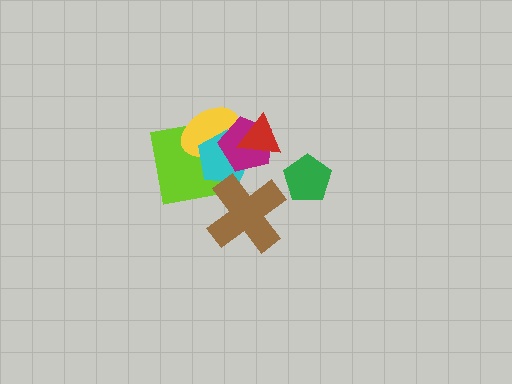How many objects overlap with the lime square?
3 objects overlap with the lime square.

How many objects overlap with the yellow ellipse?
4 objects overlap with the yellow ellipse.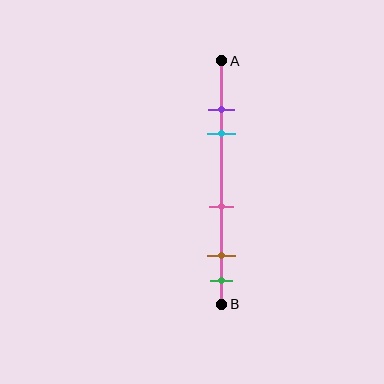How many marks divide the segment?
There are 5 marks dividing the segment.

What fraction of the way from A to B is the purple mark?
The purple mark is approximately 20% (0.2) of the way from A to B.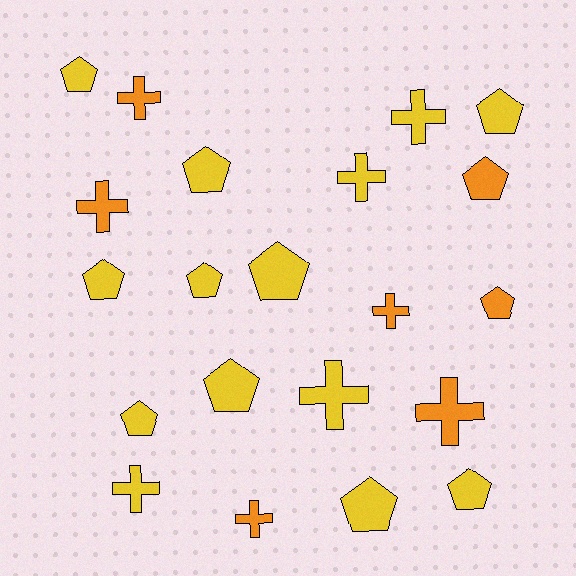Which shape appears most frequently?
Pentagon, with 12 objects.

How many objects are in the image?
There are 21 objects.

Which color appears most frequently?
Yellow, with 14 objects.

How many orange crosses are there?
There are 5 orange crosses.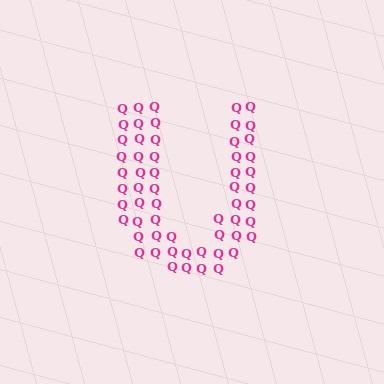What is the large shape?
The large shape is the letter U.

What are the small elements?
The small elements are letter Q's.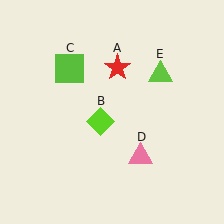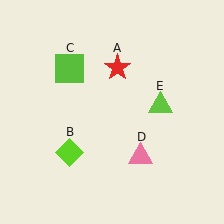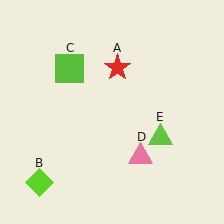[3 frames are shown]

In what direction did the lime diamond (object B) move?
The lime diamond (object B) moved down and to the left.